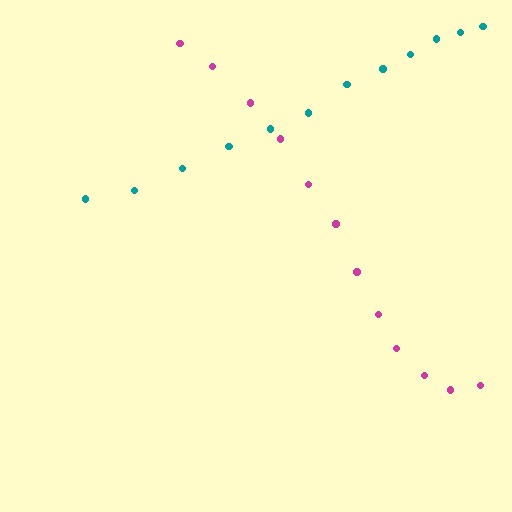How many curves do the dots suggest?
There are 2 distinct paths.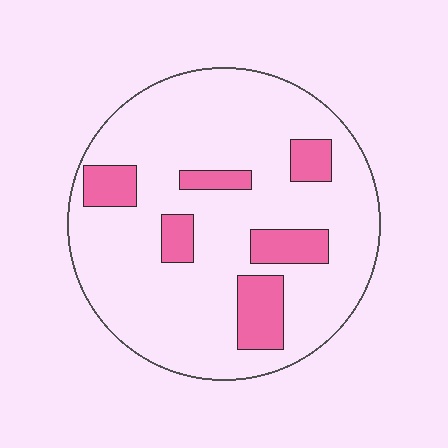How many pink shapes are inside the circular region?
6.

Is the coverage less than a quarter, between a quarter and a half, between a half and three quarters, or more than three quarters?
Less than a quarter.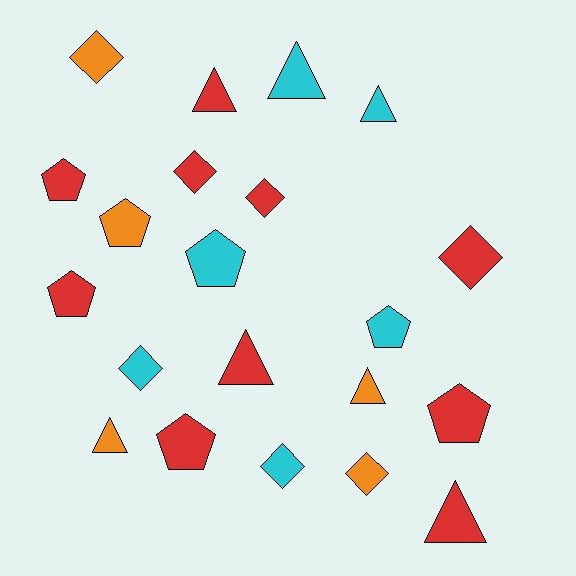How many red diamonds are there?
There are 3 red diamonds.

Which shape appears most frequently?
Diamond, with 7 objects.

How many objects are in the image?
There are 21 objects.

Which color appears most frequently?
Red, with 10 objects.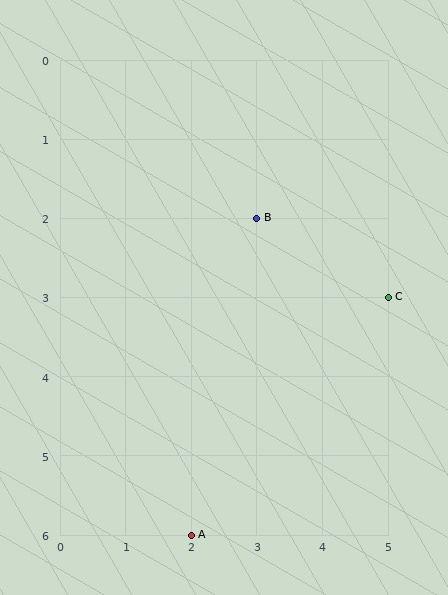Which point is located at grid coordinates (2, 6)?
Point A is at (2, 6).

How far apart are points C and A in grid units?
Points C and A are 3 columns and 3 rows apart (about 4.2 grid units diagonally).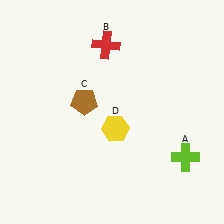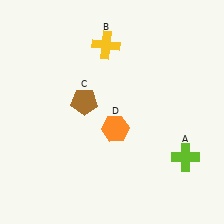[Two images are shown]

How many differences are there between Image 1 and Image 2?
There are 2 differences between the two images.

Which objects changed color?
B changed from red to yellow. D changed from yellow to orange.